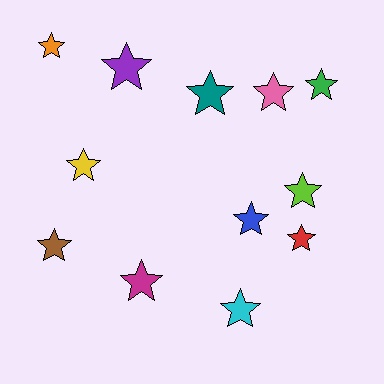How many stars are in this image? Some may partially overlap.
There are 12 stars.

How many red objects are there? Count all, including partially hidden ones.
There is 1 red object.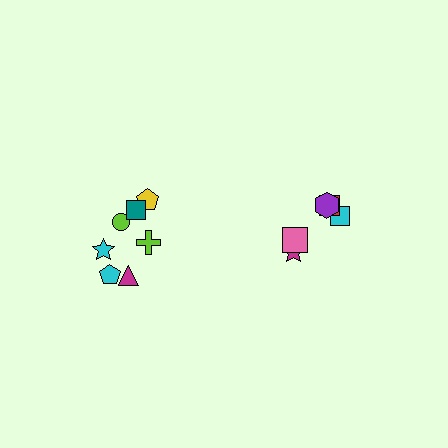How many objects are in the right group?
There are 5 objects.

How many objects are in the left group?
There are 7 objects.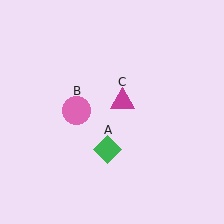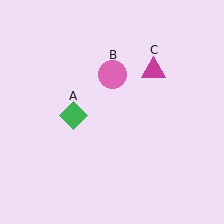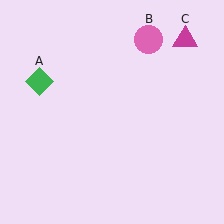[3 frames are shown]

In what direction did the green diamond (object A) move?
The green diamond (object A) moved up and to the left.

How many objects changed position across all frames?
3 objects changed position: green diamond (object A), pink circle (object B), magenta triangle (object C).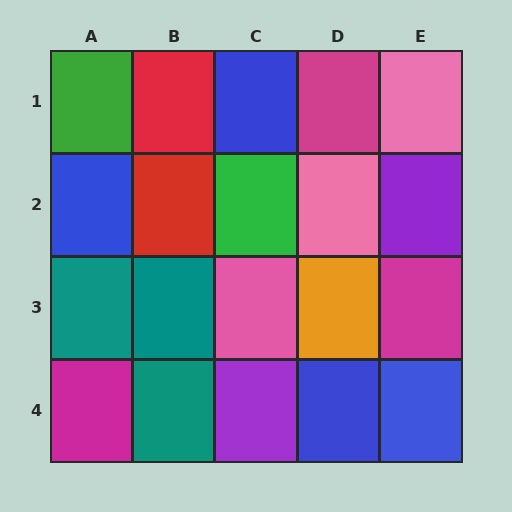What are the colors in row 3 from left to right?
Teal, teal, pink, orange, magenta.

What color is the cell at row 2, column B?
Red.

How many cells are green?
2 cells are green.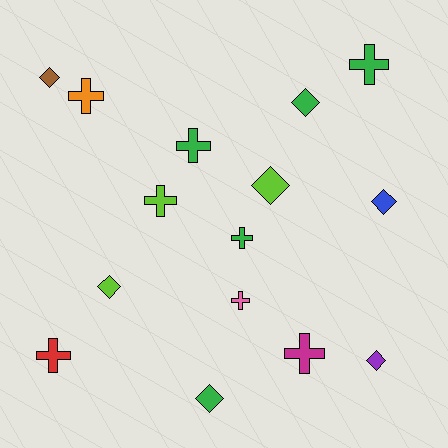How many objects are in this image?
There are 15 objects.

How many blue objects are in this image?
There is 1 blue object.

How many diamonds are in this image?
There are 7 diamonds.